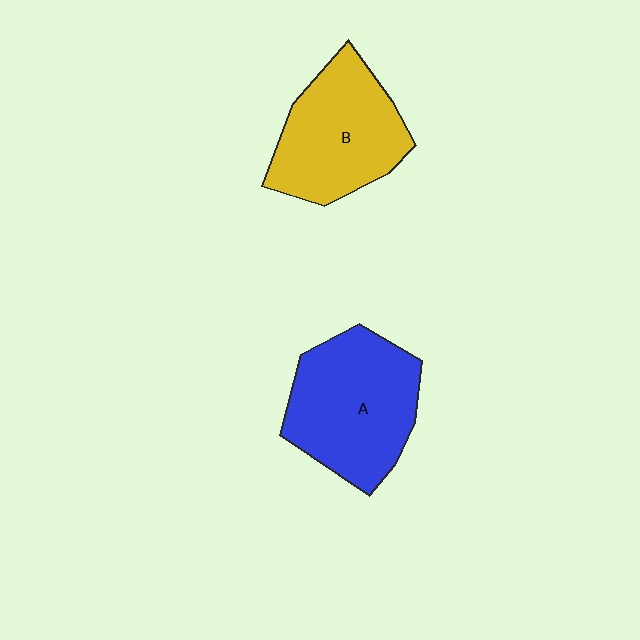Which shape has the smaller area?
Shape B (yellow).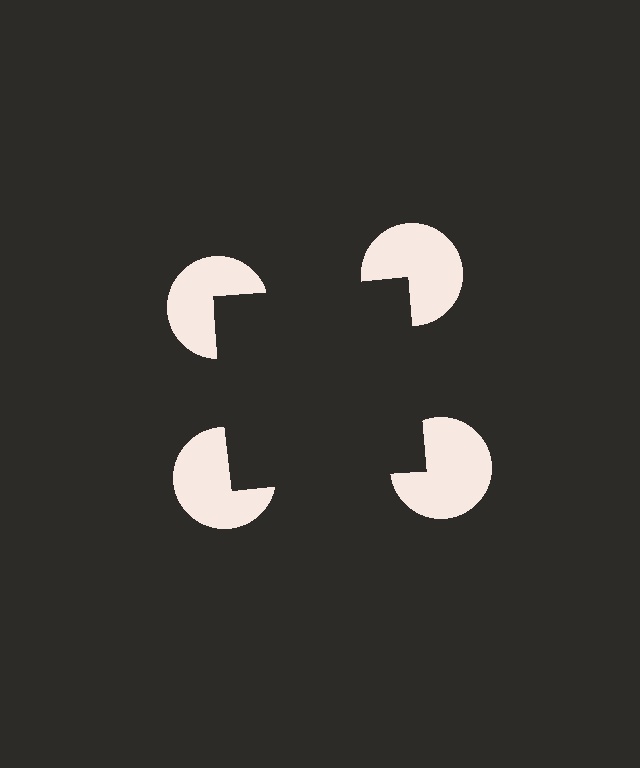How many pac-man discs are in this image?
There are 4 — one at each vertex of the illusory square.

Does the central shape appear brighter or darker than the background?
It typically appears slightly darker than the background, even though no actual brightness change is drawn.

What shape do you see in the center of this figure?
An illusory square — its edges are inferred from the aligned wedge cuts in the pac-man discs, not physically drawn.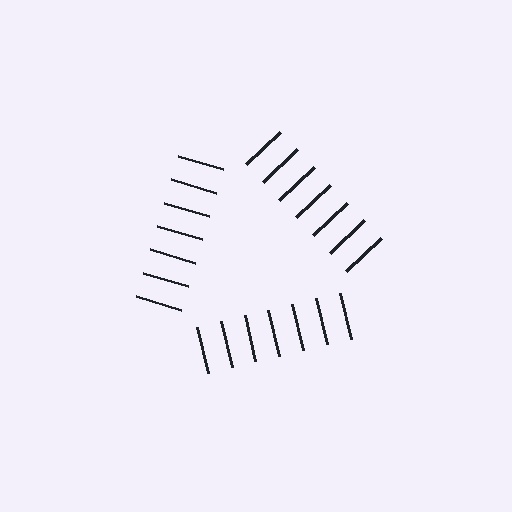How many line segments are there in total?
21 — 7 along each of the 3 edges.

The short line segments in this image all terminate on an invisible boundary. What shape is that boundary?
An illusory triangle — the line segments terminate on its edges but no continuous stroke is drawn.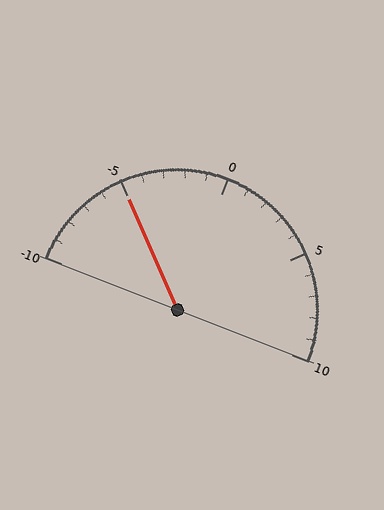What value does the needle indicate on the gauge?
The needle indicates approximately -5.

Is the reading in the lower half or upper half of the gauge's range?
The reading is in the lower half of the range (-10 to 10).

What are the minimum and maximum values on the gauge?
The gauge ranges from -10 to 10.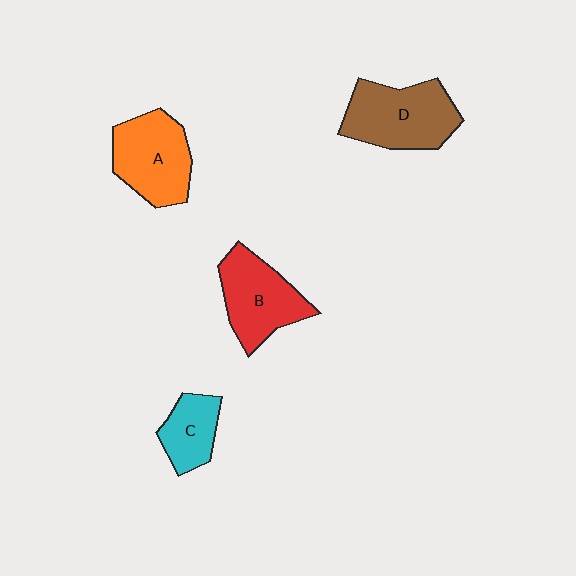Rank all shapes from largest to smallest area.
From largest to smallest: D (brown), A (orange), B (red), C (cyan).